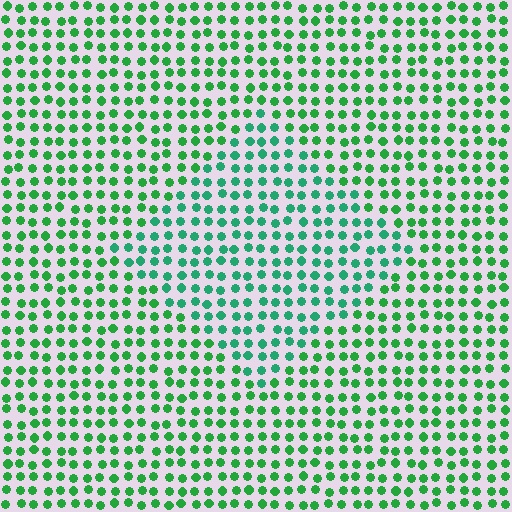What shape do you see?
I see a diamond.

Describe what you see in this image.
The image is filled with small green elements in a uniform arrangement. A diamond-shaped region is visible where the elements are tinted to a slightly different hue, forming a subtle color boundary.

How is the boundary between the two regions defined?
The boundary is defined purely by a slight shift in hue (about 24 degrees). Spacing, size, and orientation are identical on both sides.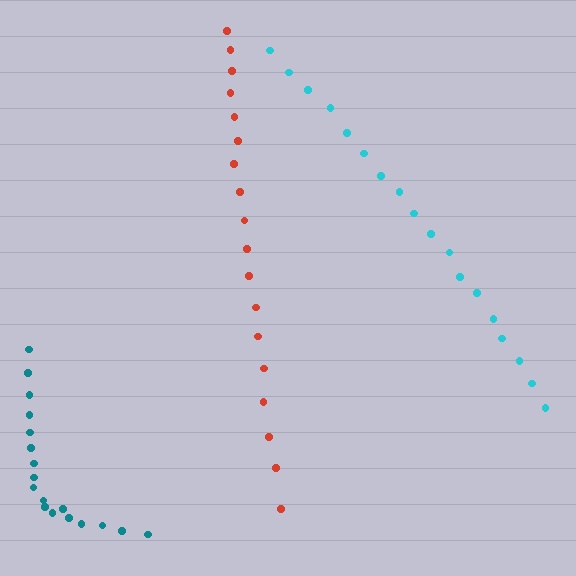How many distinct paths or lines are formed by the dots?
There are 3 distinct paths.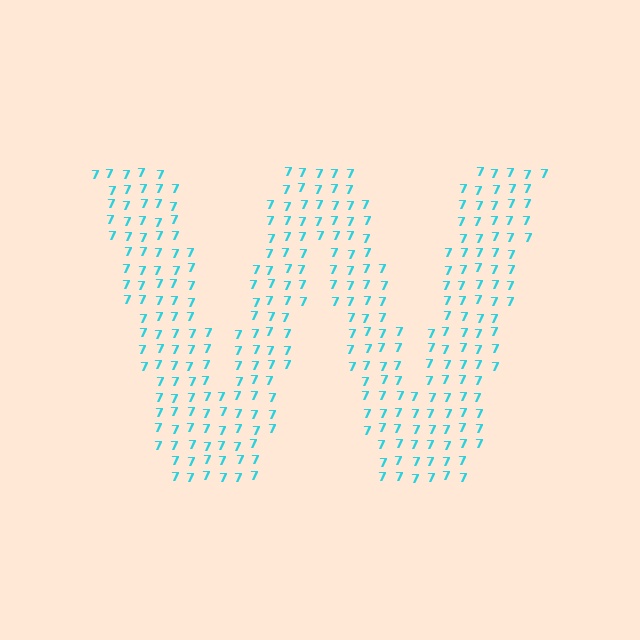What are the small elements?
The small elements are digit 7's.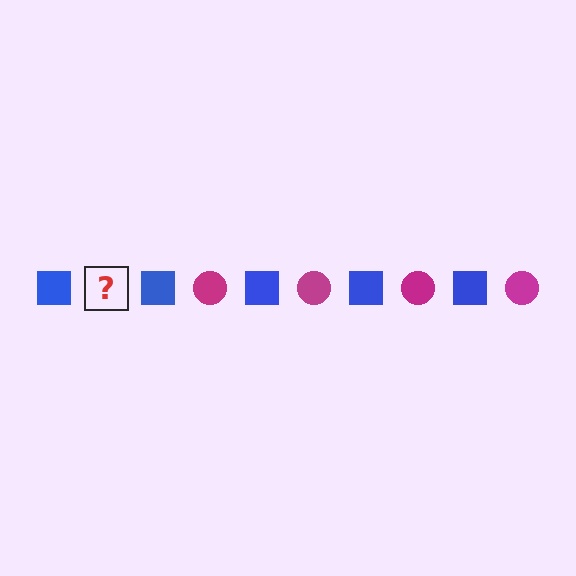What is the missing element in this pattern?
The missing element is a magenta circle.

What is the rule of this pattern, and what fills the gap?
The rule is that the pattern alternates between blue square and magenta circle. The gap should be filled with a magenta circle.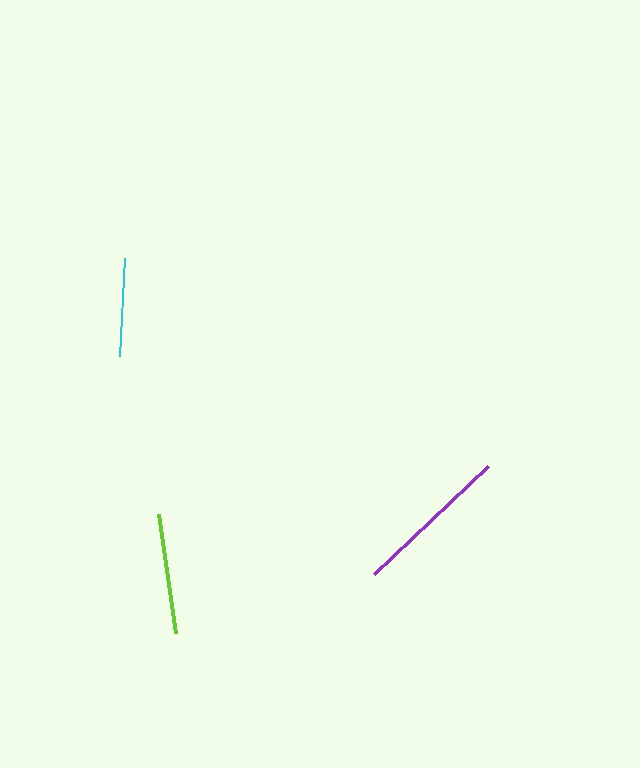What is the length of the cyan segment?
The cyan segment is approximately 98 pixels long.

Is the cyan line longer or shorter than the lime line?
The lime line is longer than the cyan line.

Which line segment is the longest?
The purple line is the longest at approximately 158 pixels.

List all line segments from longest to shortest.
From longest to shortest: purple, lime, cyan.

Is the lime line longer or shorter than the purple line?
The purple line is longer than the lime line.